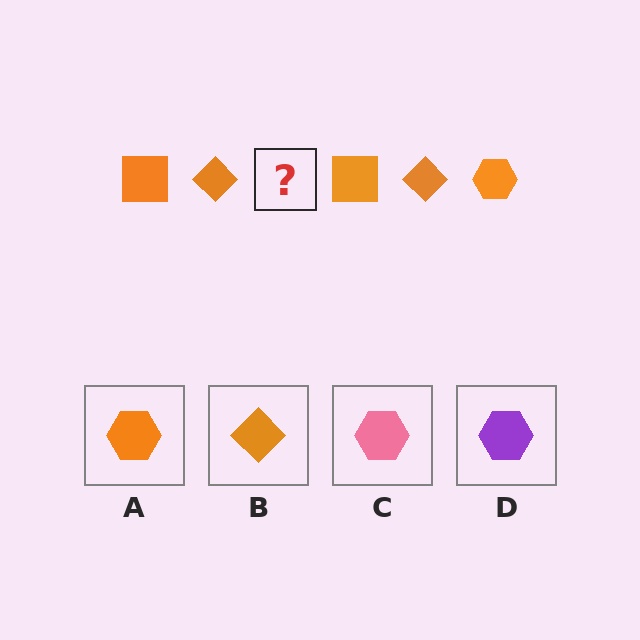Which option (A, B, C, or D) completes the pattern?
A.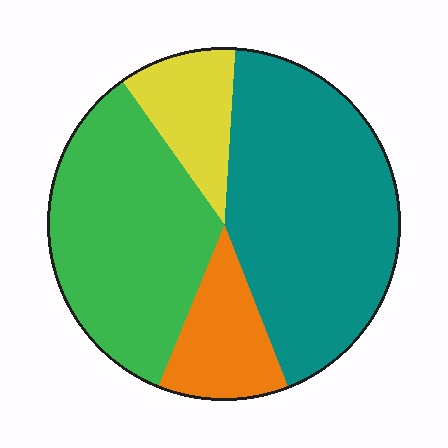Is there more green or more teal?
Teal.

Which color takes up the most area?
Teal, at roughly 45%.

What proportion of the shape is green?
Green takes up about one third (1/3) of the shape.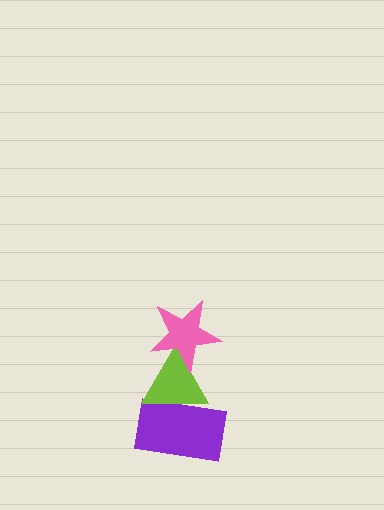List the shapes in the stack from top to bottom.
From top to bottom: the pink star, the lime triangle, the purple rectangle.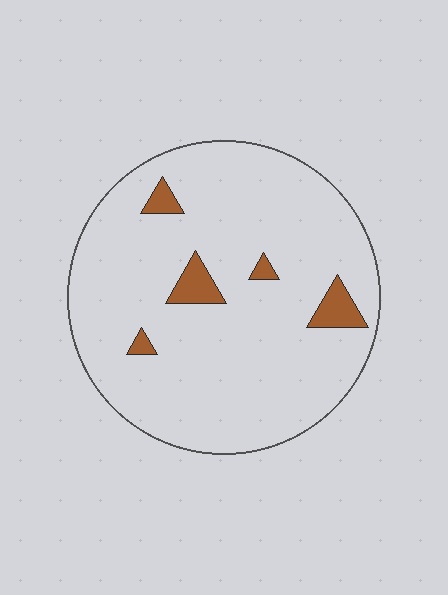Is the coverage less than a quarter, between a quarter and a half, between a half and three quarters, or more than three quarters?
Less than a quarter.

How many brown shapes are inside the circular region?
5.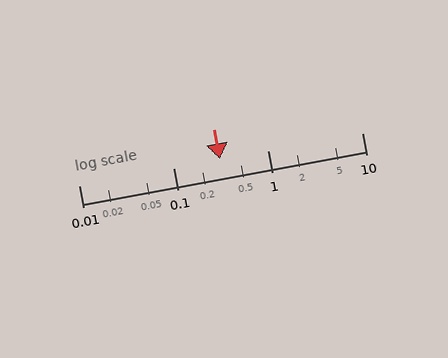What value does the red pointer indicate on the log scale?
The pointer indicates approximately 0.31.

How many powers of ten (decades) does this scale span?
The scale spans 3 decades, from 0.01 to 10.